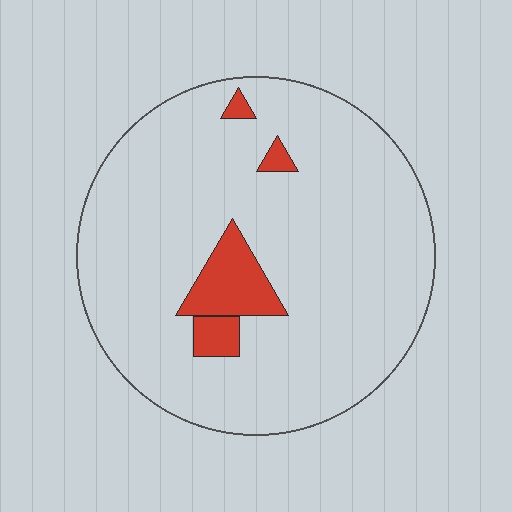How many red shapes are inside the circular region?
4.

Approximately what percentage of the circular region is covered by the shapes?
Approximately 10%.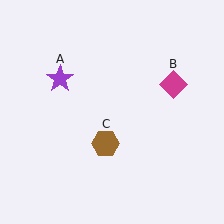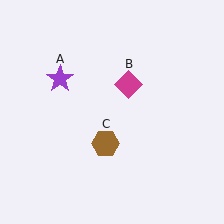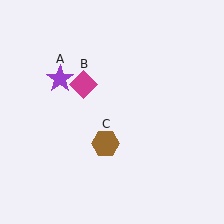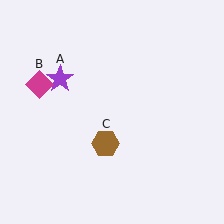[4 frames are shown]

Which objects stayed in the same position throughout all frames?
Purple star (object A) and brown hexagon (object C) remained stationary.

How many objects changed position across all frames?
1 object changed position: magenta diamond (object B).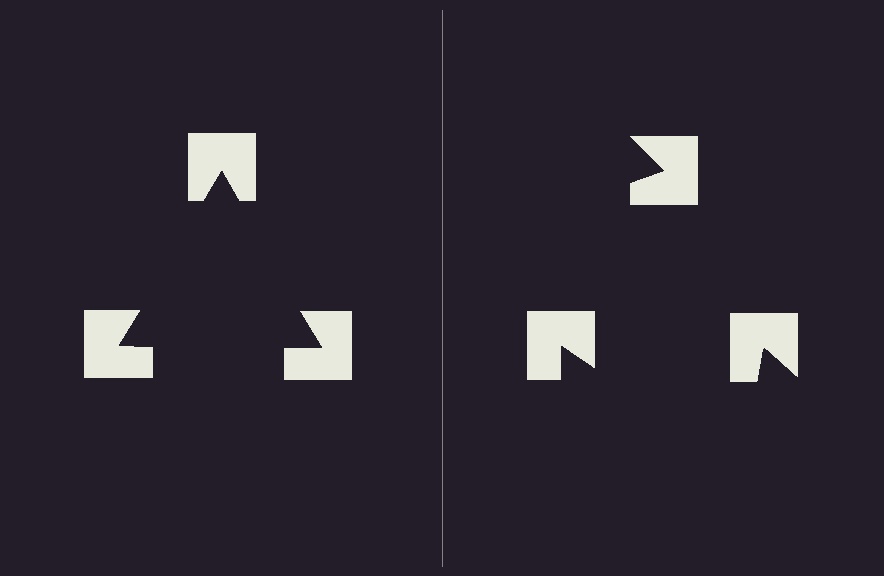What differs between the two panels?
The notched squares are positioned identically on both sides; only the wedge orientations differ. On the left they align to a triangle; on the right they are misaligned.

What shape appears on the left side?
An illusory triangle.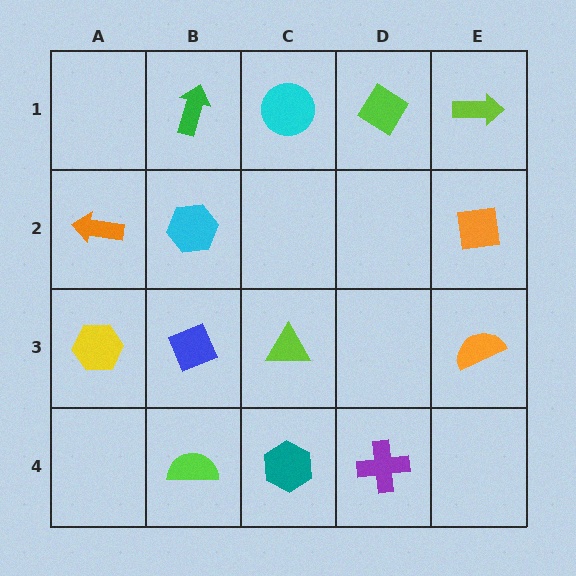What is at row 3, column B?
A blue diamond.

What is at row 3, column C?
A lime triangle.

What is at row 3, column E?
An orange semicircle.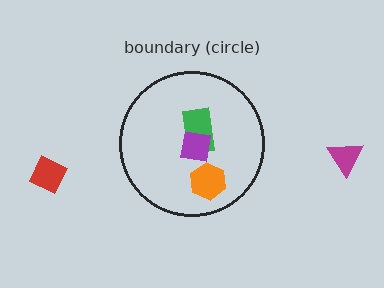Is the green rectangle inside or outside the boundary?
Inside.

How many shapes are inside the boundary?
3 inside, 2 outside.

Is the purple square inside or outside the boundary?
Inside.